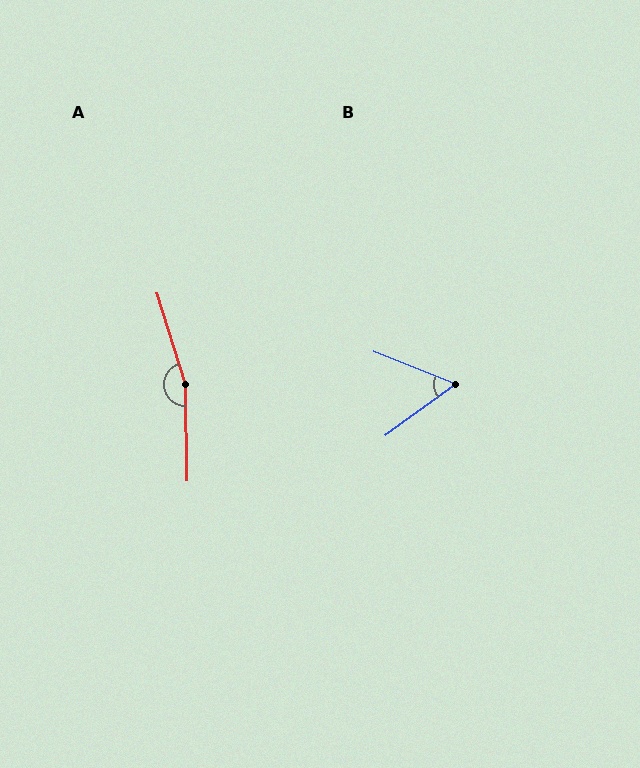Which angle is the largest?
A, at approximately 164 degrees.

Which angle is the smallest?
B, at approximately 58 degrees.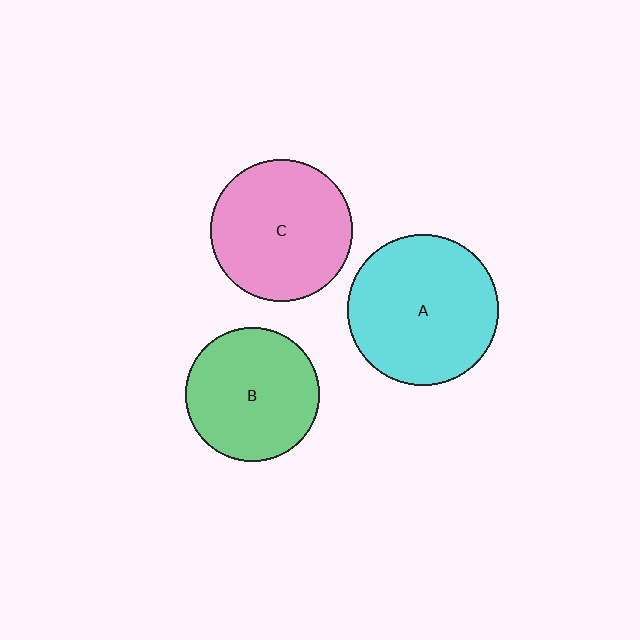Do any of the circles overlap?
No, none of the circles overlap.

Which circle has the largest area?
Circle A (cyan).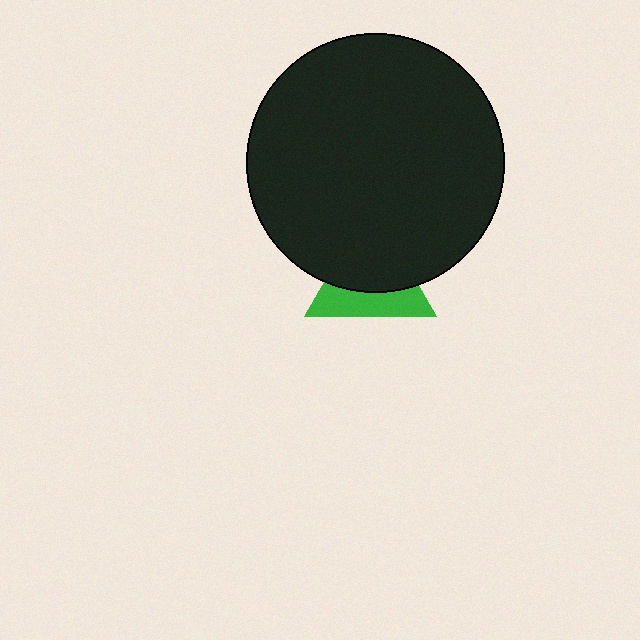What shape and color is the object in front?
The object in front is a black circle.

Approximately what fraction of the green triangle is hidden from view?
Roughly 58% of the green triangle is hidden behind the black circle.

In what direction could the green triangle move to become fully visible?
The green triangle could move down. That would shift it out from behind the black circle entirely.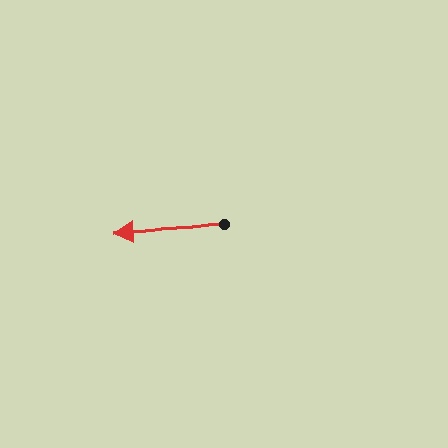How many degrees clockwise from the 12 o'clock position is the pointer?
Approximately 266 degrees.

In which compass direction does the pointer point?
West.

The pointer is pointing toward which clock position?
Roughly 9 o'clock.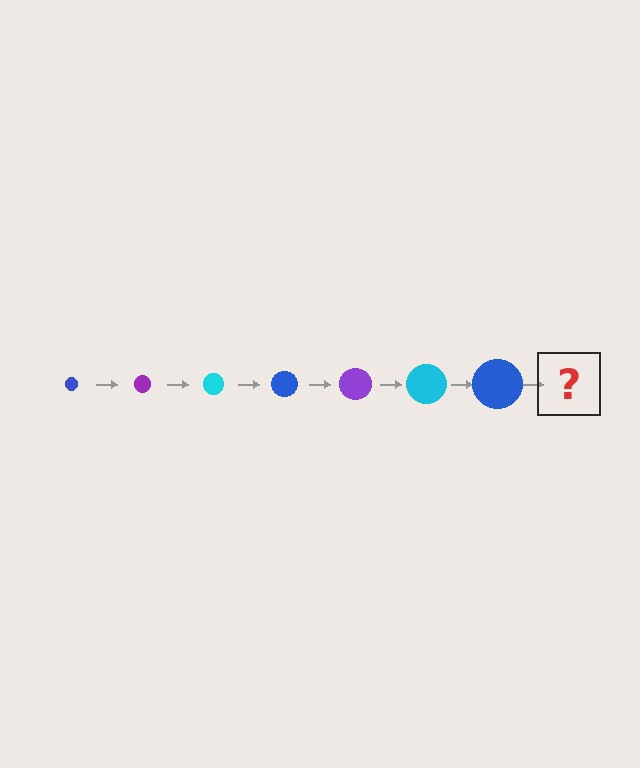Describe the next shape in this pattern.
It should be a purple circle, larger than the previous one.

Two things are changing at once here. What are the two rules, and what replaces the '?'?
The two rules are that the circle grows larger each step and the color cycles through blue, purple, and cyan. The '?' should be a purple circle, larger than the previous one.